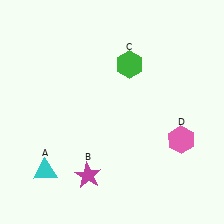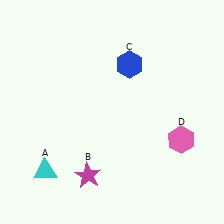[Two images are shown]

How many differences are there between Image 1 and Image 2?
There is 1 difference between the two images.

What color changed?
The hexagon (C) changed from green in Image 1 to blue in Image 2.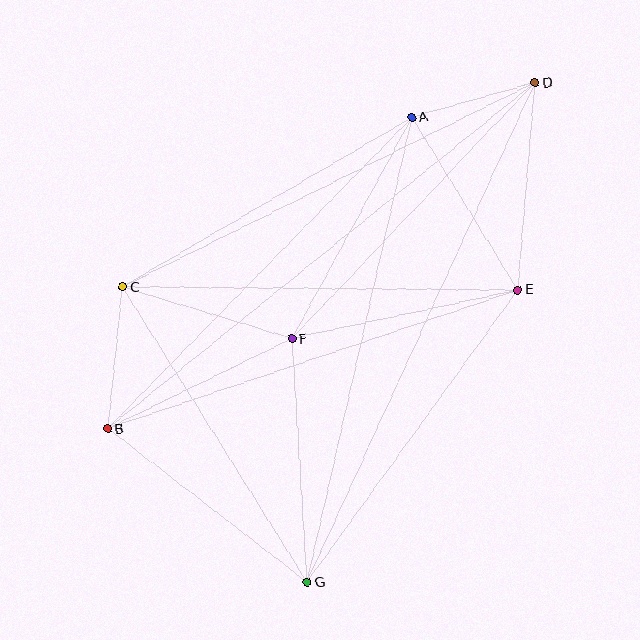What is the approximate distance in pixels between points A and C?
The distance between A and C is approximately 336 pixels.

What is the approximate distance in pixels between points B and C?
The distance between B and C is approximately 143 pixels.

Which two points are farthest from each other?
Points B and D are farthest from each other.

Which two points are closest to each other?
Points A and D are closest to each other.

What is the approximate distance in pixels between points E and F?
The distance between E and F is approximately 231 pixels.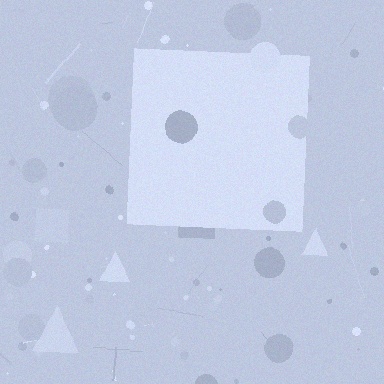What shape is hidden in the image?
A square is hidden in the image.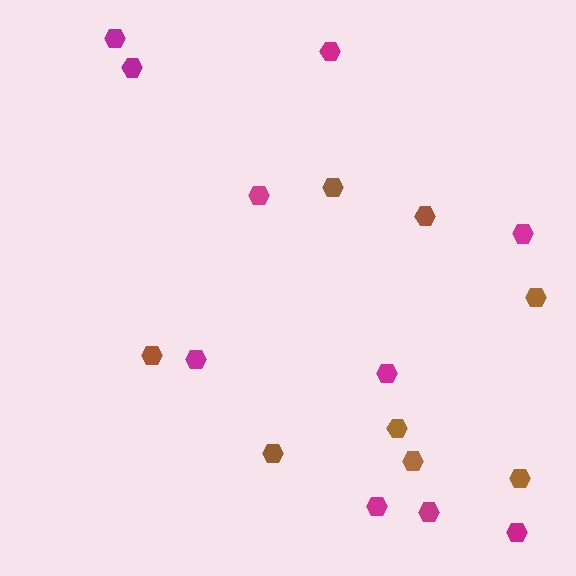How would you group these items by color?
There are 2 groups: one group of brown hexagons (8) and one group of magenta hexagons (10).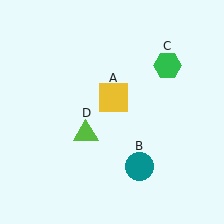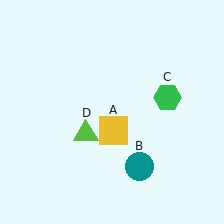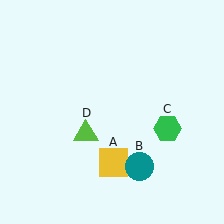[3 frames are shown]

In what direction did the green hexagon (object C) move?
The green hexagon (object C) moved down.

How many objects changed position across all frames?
2 objects changed position: yellow square (object A), green hexagon (object C).